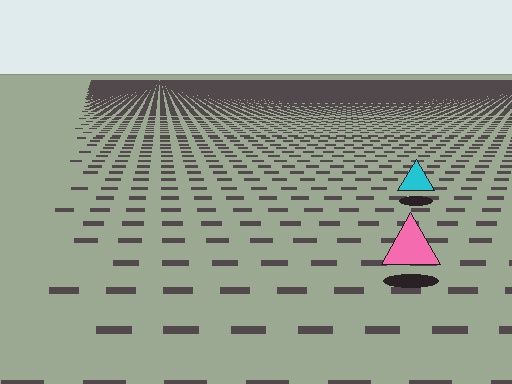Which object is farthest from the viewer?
The cyan triangle is farthest from the viewer. It appears smaller and the ground texture around it is denser.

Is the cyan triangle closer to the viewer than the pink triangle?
No. The pink triangle is closer — you can tell from the texture gradient: the ground texture is coarser near it.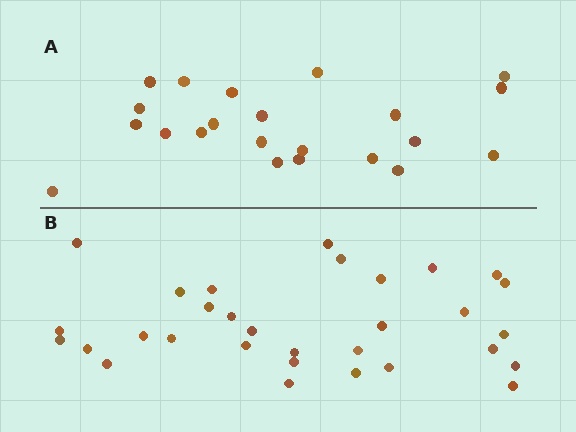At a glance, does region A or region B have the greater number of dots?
Region B (the bottom region) has more dots.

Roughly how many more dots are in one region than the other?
Region B has roughly 8 or so more dots than region A.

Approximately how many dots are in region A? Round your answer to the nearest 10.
About 20 dots. (The exact count is 22, which rounds to 20.)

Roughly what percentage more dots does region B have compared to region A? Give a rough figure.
About 40% more.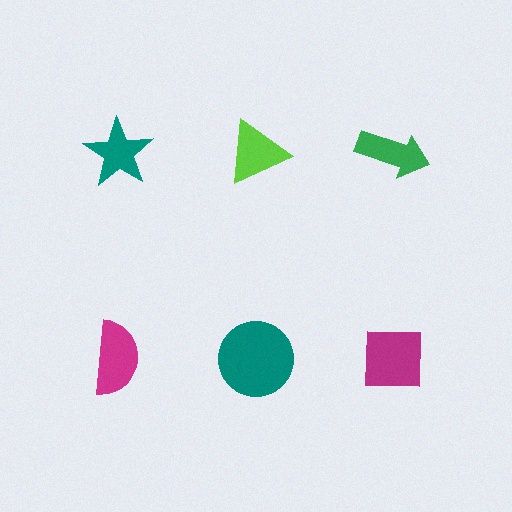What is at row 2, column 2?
A teal circle.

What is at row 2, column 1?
A magenta semicircle.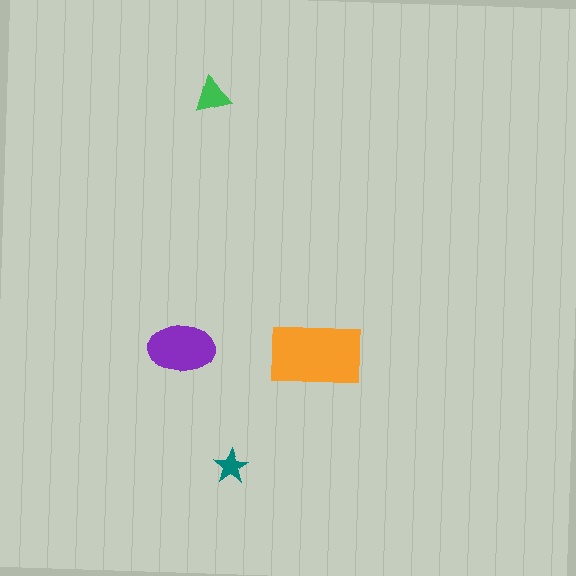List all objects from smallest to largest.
The teal star, the green triangle, the purple ellipse, the orange rectangle.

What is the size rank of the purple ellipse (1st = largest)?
2nd.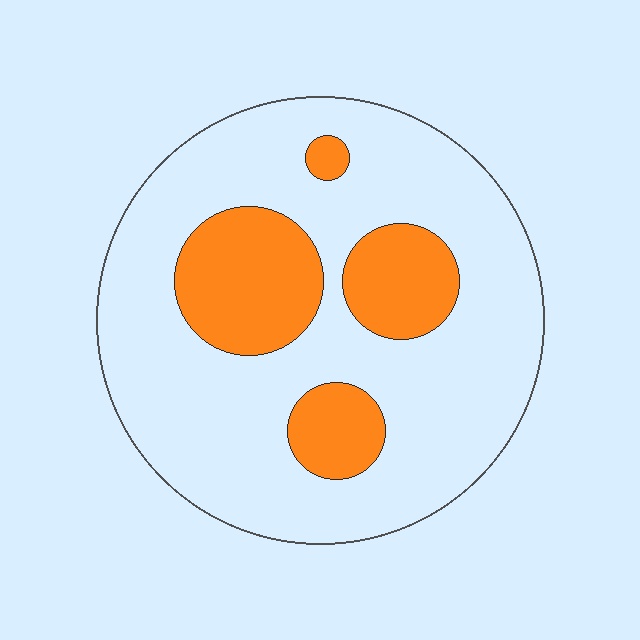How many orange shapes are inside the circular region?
4.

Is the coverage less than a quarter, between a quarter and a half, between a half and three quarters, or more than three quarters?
Less than a quarter.